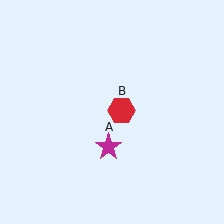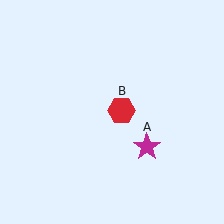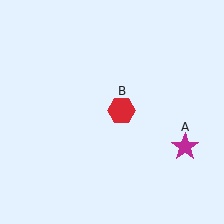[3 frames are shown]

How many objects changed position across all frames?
1 object changed position: magenta star (object A).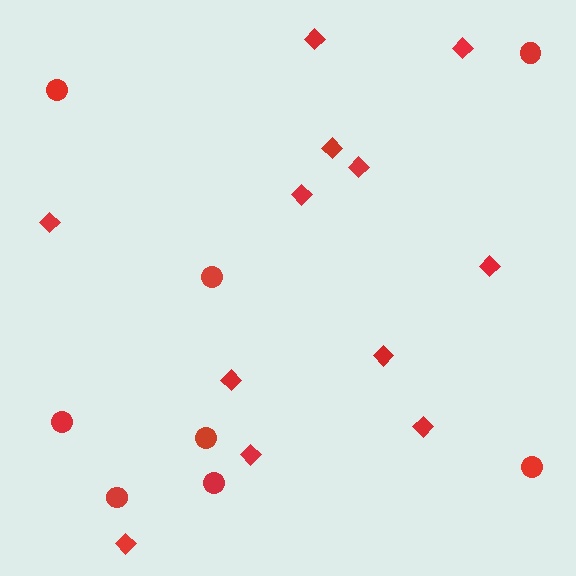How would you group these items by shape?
There are 2 groups: one group of diamonds (12) and one group of circles (8).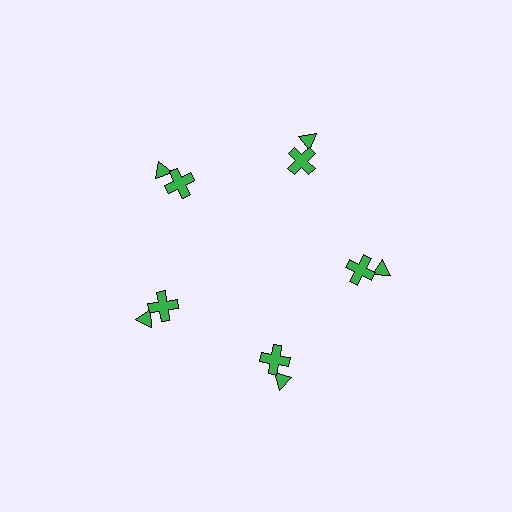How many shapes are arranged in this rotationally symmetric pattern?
There are 10 shapes, arranged in 5 groups of 2.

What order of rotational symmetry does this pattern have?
This pattern has 5-fold rotational symmetry.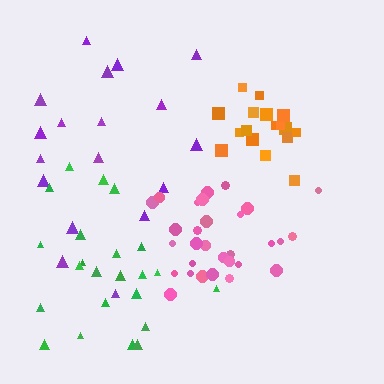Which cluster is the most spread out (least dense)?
Purple.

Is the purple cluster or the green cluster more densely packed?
Green.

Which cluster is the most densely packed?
Orange.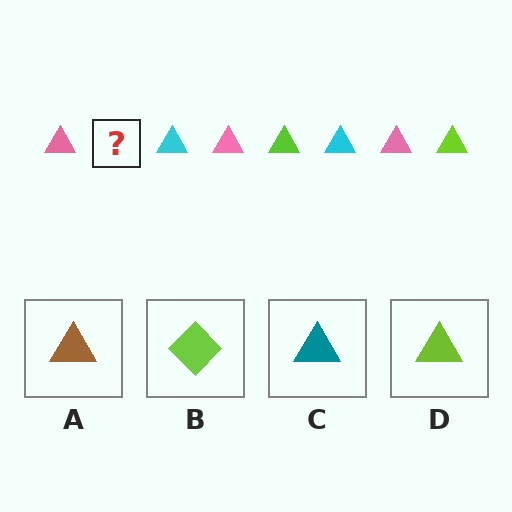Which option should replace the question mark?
Option D.